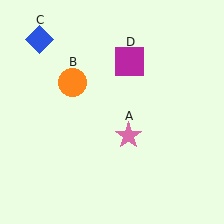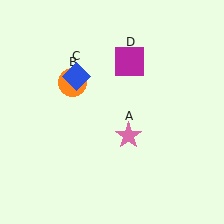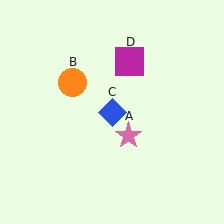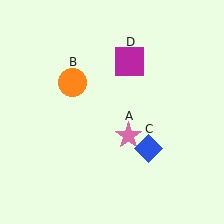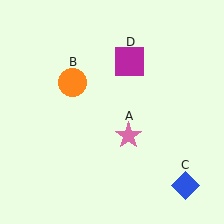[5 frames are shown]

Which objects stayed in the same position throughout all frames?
Pink star (object A) and orange circle (object B) and magenta square (object D) remained stationary.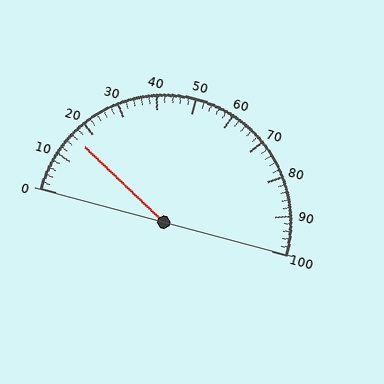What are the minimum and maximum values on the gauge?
The gauge ranges from 0 to 100.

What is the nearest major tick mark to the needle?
The nearest major tick mark is 20.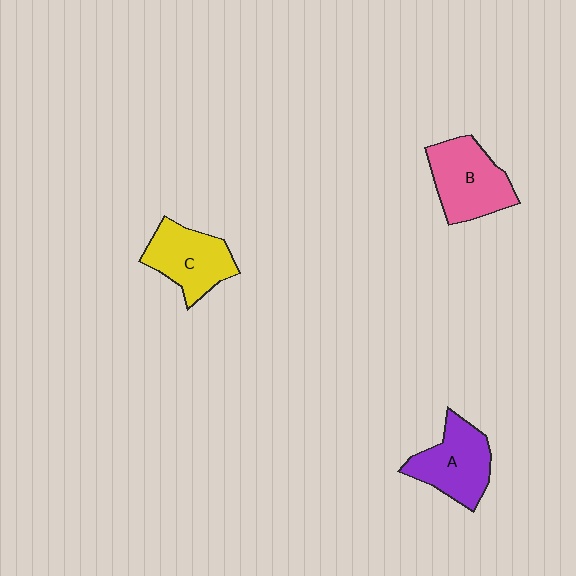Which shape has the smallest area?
Shape C (yellow).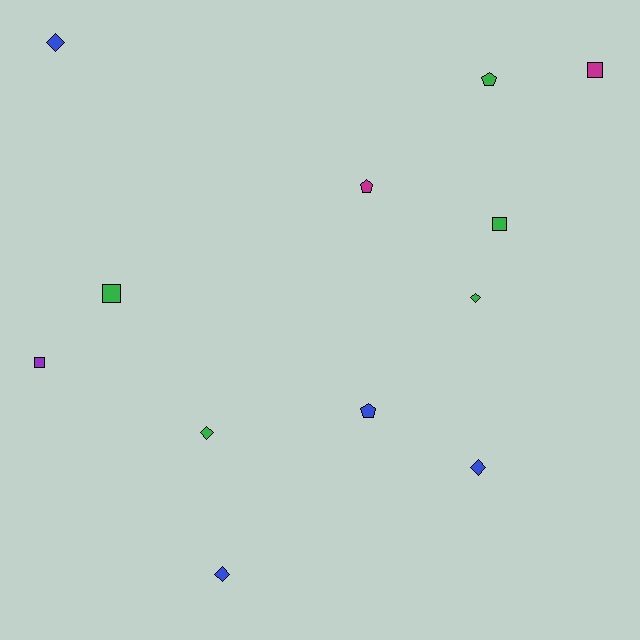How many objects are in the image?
There are 12 objects.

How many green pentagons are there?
There is 1 green pentagon.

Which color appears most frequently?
Green, with 5 objects.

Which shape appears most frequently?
Diamond, with 5 objects.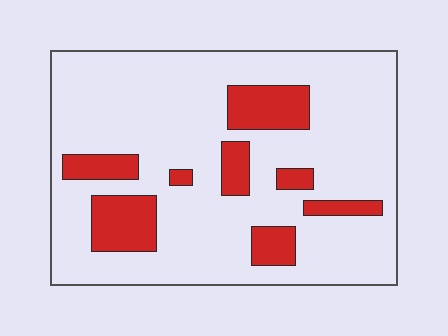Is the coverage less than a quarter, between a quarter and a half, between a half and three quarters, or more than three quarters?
Less than a quarter.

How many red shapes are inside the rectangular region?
8.